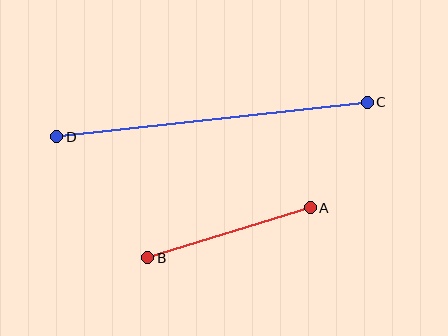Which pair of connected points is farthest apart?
Points C and D are farthest apart.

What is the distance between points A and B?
The distance is approximately 170 pixels.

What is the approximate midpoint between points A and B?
The midpoint is at approximately (229, 233) pixels.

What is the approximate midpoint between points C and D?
The midpoint is at approximately (212, 119) pixels.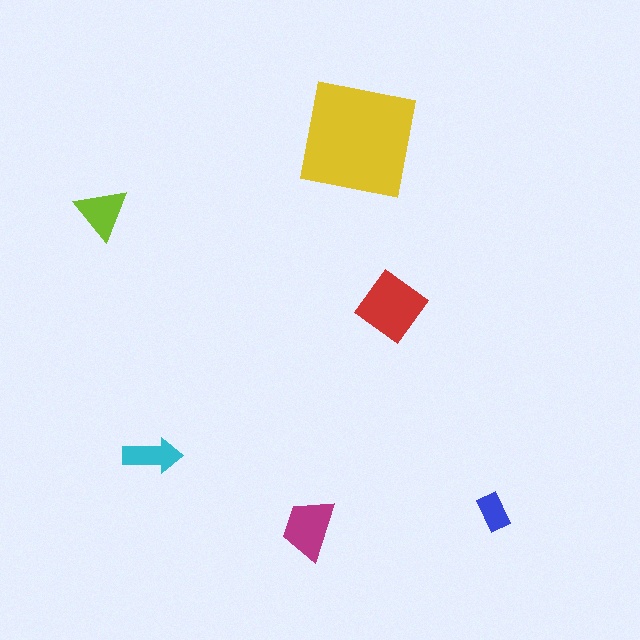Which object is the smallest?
The blue rectangle.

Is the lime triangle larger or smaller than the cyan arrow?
Larger.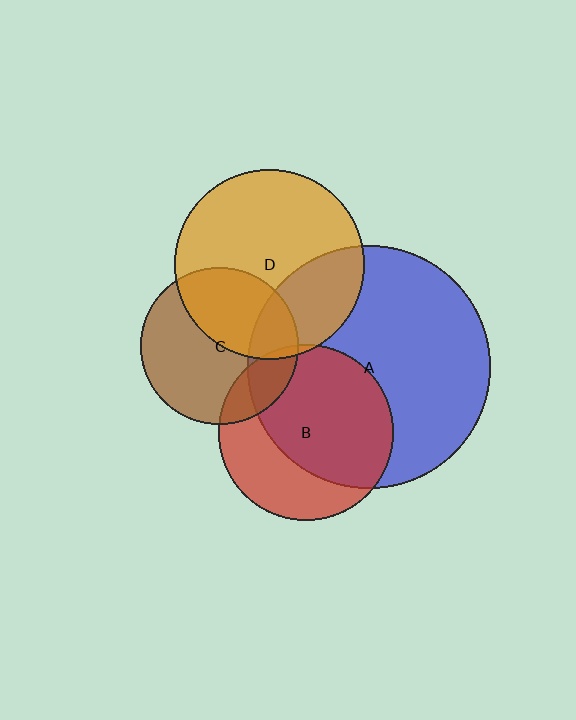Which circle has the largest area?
Circle A (blue).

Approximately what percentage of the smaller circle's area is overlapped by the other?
Approximately 5%.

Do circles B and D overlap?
Yes.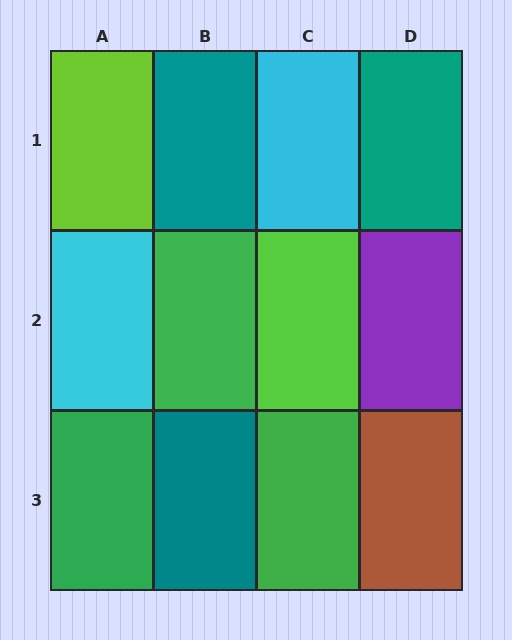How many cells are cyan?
2 cells are cyan.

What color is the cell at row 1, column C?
Cyan.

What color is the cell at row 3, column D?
Brown.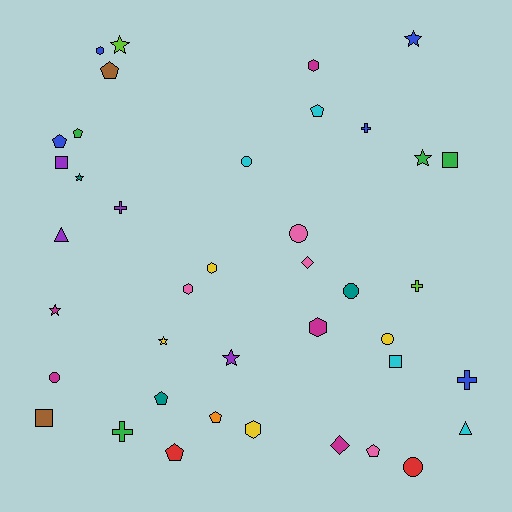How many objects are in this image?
There are 40 objects.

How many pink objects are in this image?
There are 4 pink objects.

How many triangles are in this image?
There are 2 triangles.